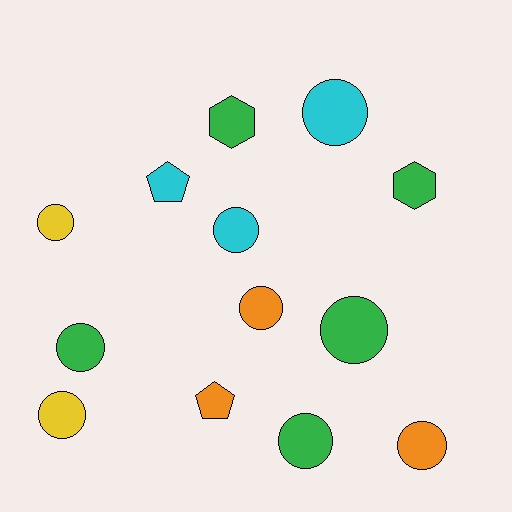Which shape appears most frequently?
Circle, with 9 objects.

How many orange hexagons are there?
There are no orange hexagons.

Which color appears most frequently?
Green, with 5 objects.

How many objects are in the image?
There are 13 objects.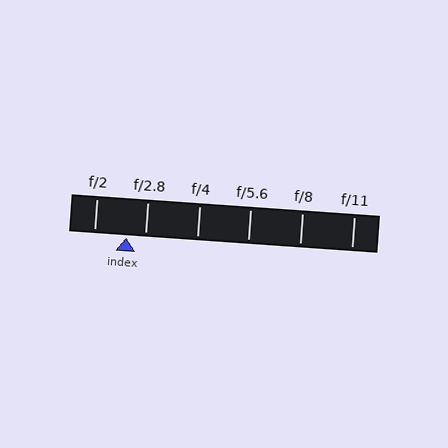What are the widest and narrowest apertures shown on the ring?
The widest aperture shown is f/2 and the narrowest is f/11.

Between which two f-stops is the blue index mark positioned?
The index mark is between f/2 and f/2.8.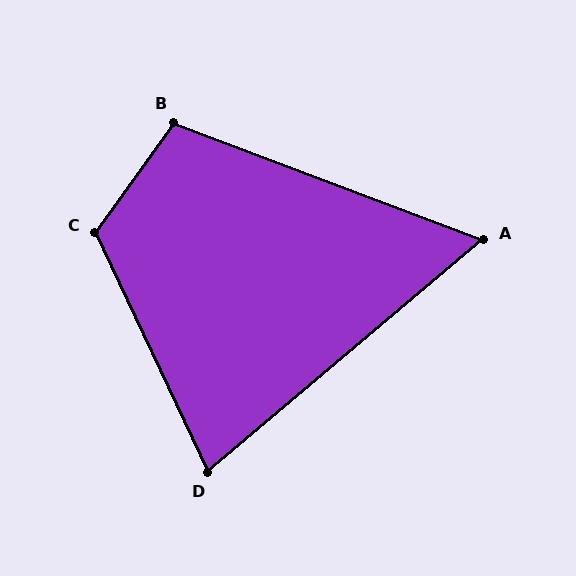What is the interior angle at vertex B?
Approximately 105 degrees (obtuse).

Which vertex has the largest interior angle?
C, at approximately 119 degrees.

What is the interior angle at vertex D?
Approximately 75 degrees (acute).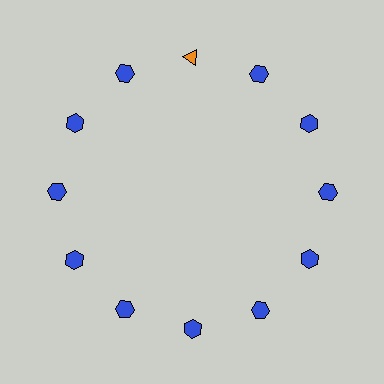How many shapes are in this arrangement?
There are 12 shapes arranged in a ring pattern.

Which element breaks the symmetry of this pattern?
The orange triangle at roughly the 12 o'clock position breaks the symmetry. All other shapes are blue hexagons.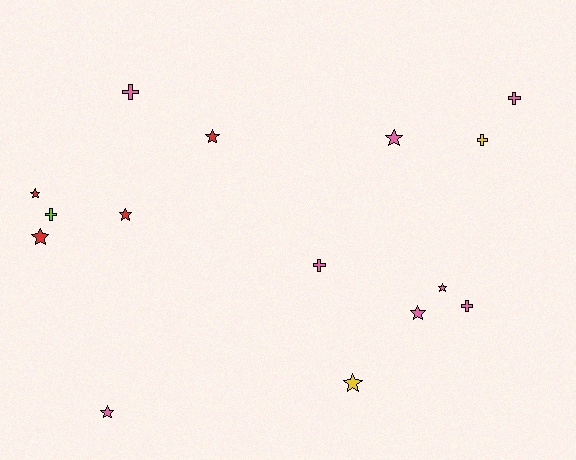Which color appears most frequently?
Pink, with 8 objects.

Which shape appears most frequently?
Star, with 9 objects.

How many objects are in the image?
There are 15 objects.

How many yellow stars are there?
There is 1 yellow star.